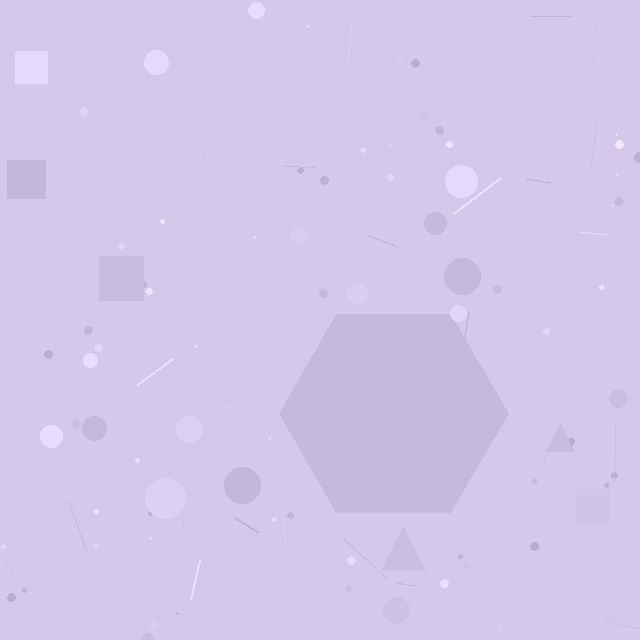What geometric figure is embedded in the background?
A hexagon is embedded in the background.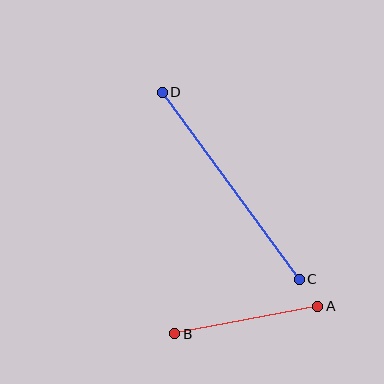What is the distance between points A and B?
The distance is approximately 146 pixels.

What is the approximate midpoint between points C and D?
The midpoint is at approximately (231, 186) pixels.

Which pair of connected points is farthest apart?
Points C and D are farthest apart.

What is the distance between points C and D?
The distance is approximately 231 pixels.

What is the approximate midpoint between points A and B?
The midpoint is at approximately (246, 320) pixels.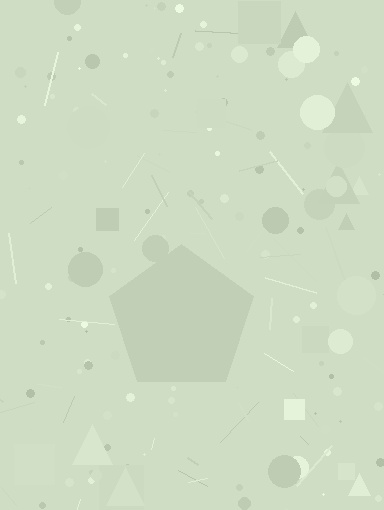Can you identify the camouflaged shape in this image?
The camouflaged shape is a pentagon.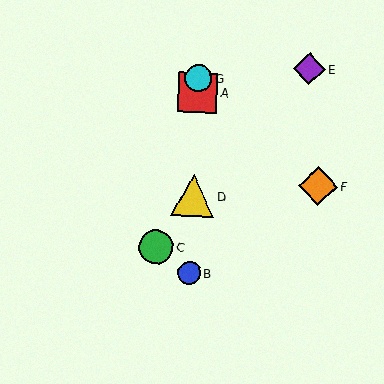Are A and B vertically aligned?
Yes, both are at x≈198.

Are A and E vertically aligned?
No, A is at x≈198 and E is at x≈309.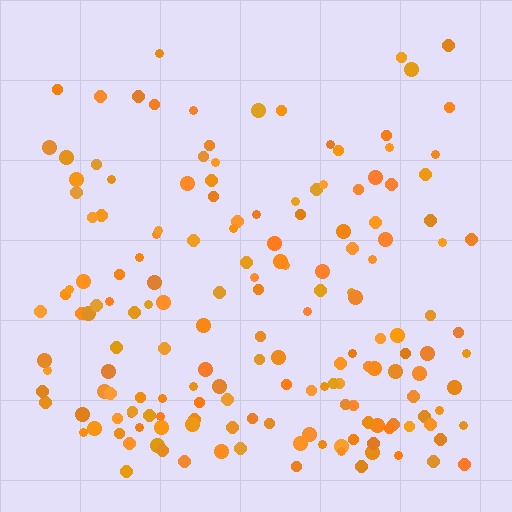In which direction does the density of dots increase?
From top to bottom, with the bottom side densest.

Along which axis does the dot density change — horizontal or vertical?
Vertical.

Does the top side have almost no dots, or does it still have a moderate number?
Still a moderate number, just noticeably fewer than the bottom.